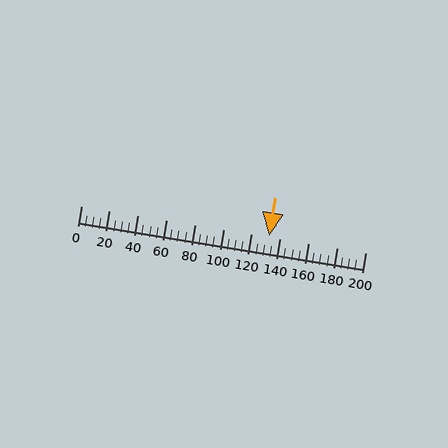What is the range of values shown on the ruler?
The ruler shows values from 0 to 200.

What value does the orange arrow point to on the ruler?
The orange arrow points to approximately 132.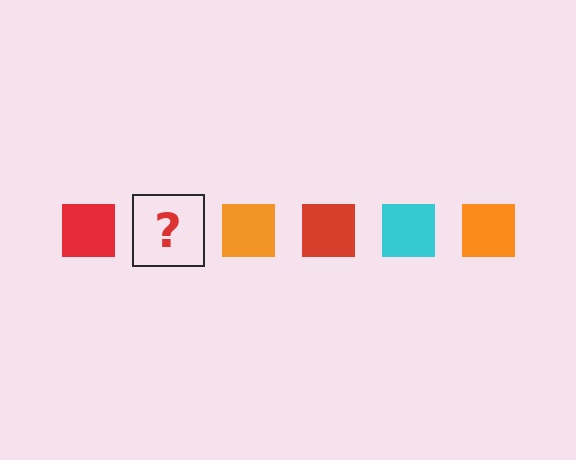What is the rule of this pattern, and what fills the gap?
The rule is that the pattern cycles through red, cyan, orange squares. The gap should be filled with a cyan square.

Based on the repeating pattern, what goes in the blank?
The blank should be a cyan square.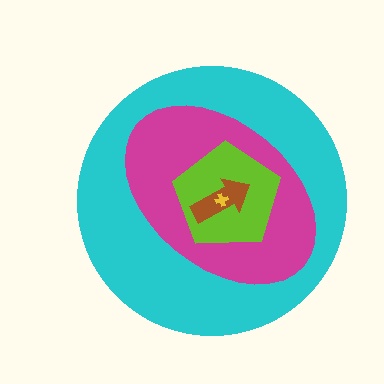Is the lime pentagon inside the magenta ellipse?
Yes.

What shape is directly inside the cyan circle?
The magenta ellipse.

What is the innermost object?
The yellow cross.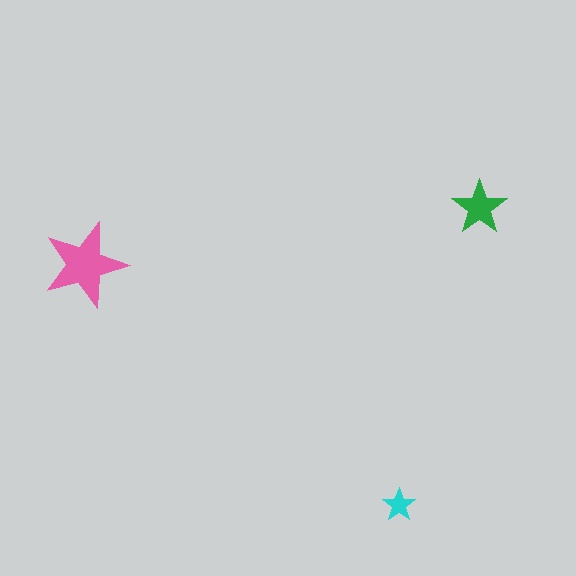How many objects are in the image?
There are 3 objects in the image.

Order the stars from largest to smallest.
the pink one, the green one, the cyan one.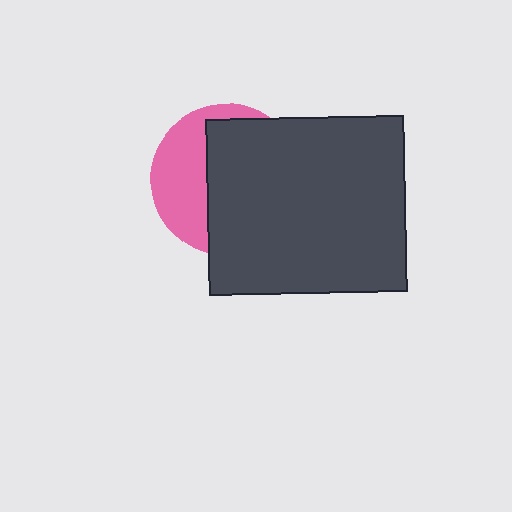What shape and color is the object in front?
The object in front is a dark gray rectangle.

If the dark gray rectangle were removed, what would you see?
You would see the complete pink circle.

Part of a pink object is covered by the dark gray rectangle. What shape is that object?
It is a circle.